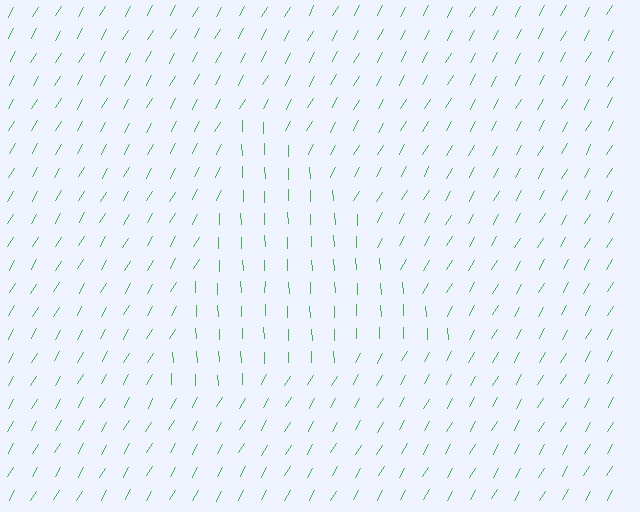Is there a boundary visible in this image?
Yes, there is a texture boundary formed by a change in line orientation.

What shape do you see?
I see a triangle.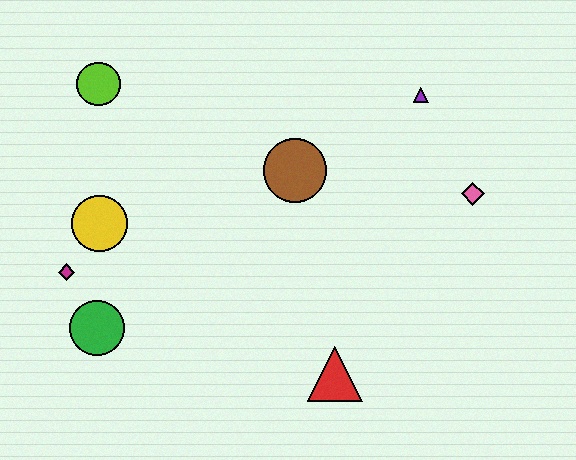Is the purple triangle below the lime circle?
Yes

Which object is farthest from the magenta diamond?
The pink diamond is farthest from the magenta diamond.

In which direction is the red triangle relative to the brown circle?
The red triangle is below the brown circle.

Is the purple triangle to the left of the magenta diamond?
No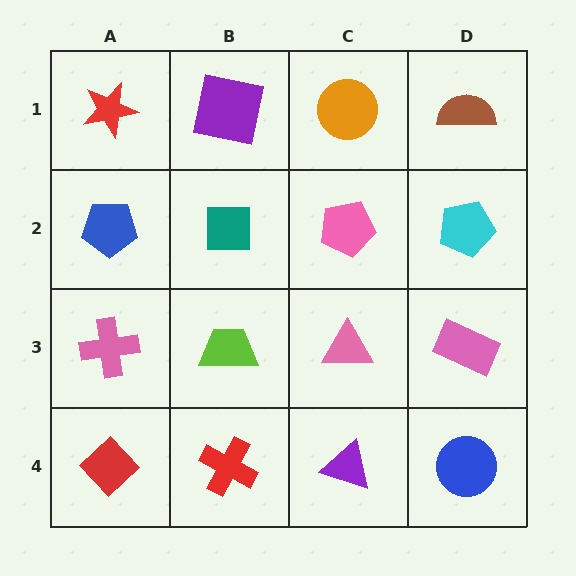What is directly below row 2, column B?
A lime trapezoid.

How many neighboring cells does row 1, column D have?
2.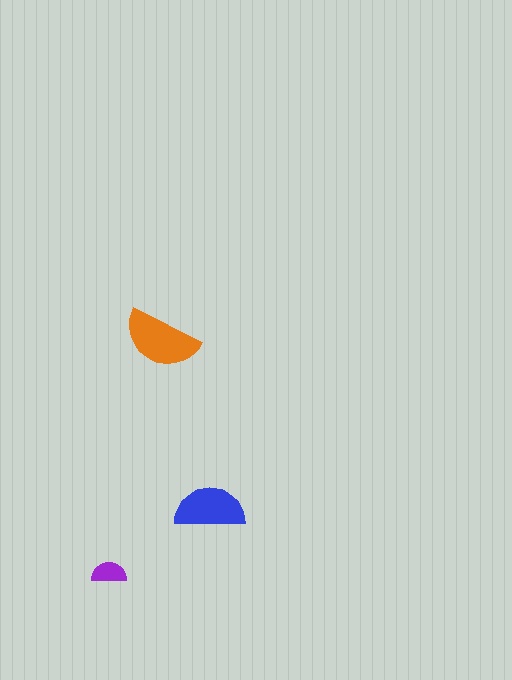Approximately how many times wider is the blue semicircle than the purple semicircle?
About 2 times wider.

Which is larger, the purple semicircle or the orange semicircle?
The orange one.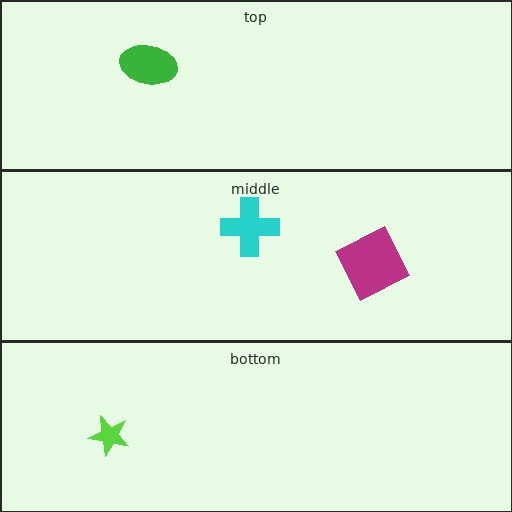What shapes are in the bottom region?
The lime star.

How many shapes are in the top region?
1.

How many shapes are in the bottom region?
1.